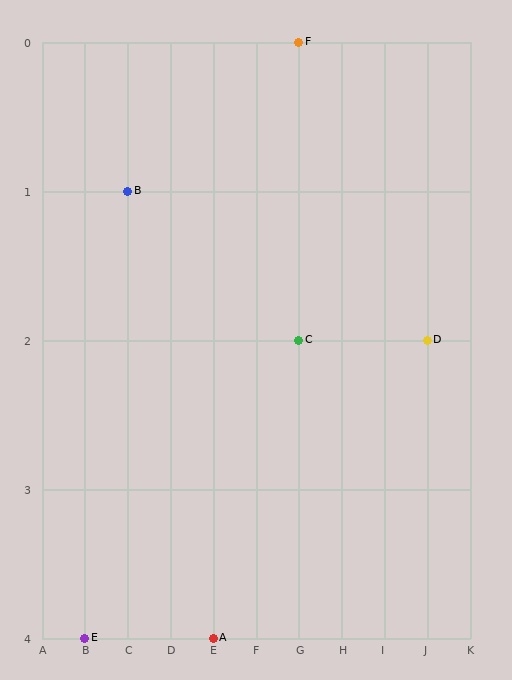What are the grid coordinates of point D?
Point D is at grid coordinates (J, 2).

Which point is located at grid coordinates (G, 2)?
Point C is at (G, 2).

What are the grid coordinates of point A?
Point A is at grid coordinates (E, 4).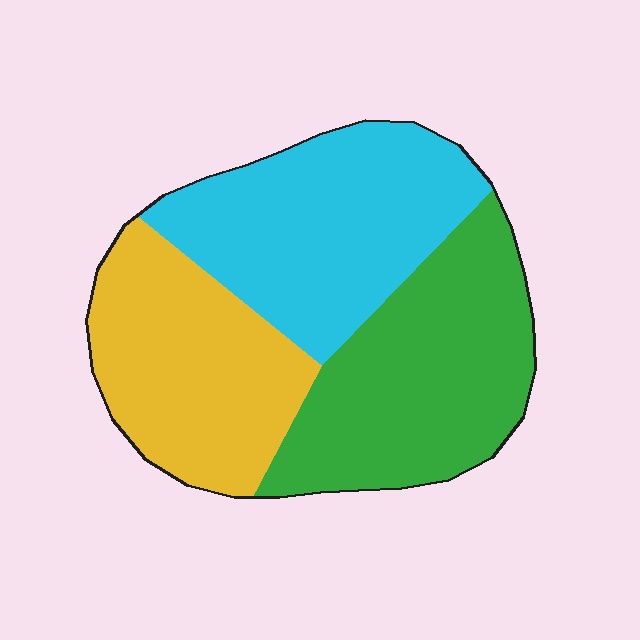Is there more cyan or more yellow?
Cyan.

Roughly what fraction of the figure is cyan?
Cyan takes up about one third (1/3) of the figure.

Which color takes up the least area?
Yellow, at roughly 30%.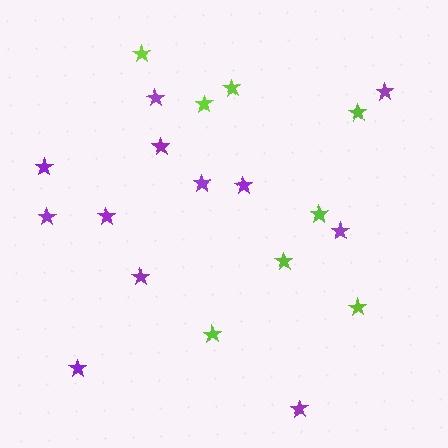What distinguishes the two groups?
There are 2 groups: one group of purple stars (12) and one group of lime stars (8).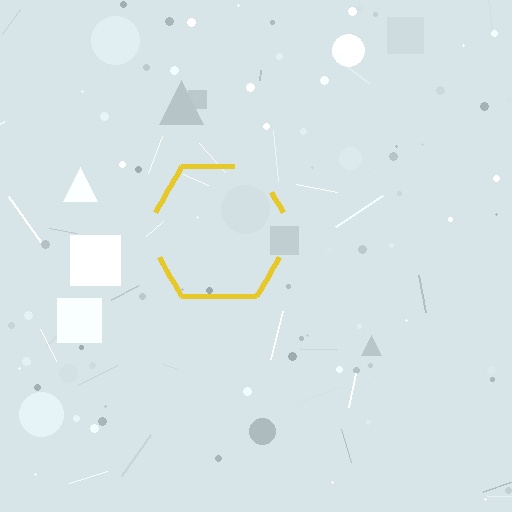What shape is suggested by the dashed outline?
The dashed outline suggests a hexagon.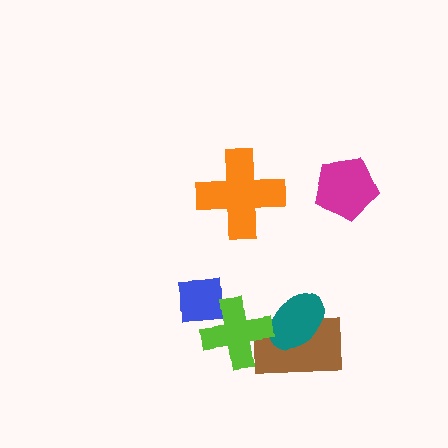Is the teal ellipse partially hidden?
Yes, it is partially covered by another shape.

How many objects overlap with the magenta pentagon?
0 objects overlap with the magenta pentagon.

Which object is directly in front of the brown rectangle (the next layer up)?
The teal ellipse is directly in front of the brown rectangle.